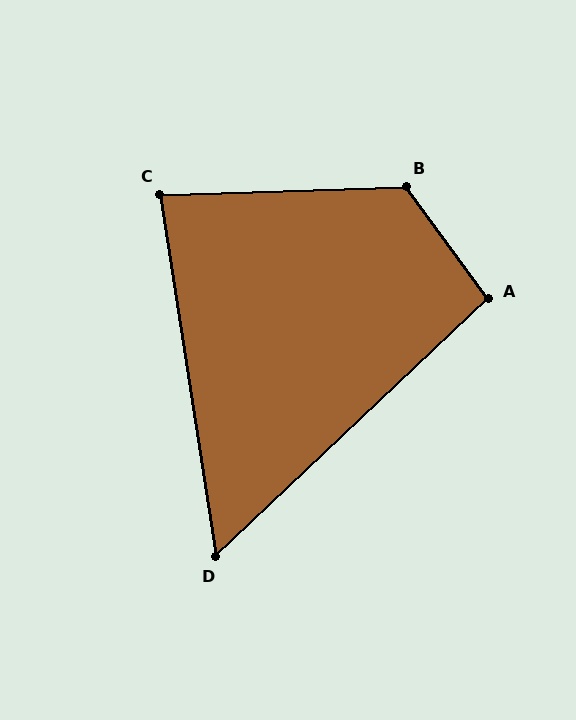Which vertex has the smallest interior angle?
D, at approximately 55 degrees.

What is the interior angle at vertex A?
Approximately 97 degrees (obtuse).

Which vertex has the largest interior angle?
B, at approximately 125 degrees.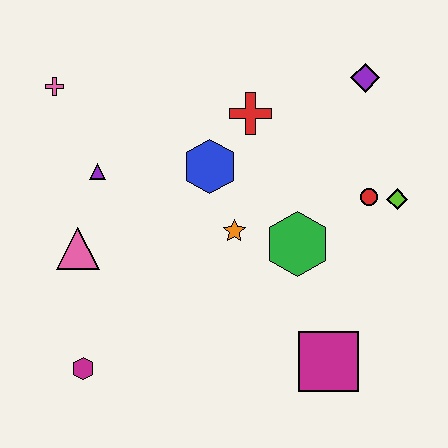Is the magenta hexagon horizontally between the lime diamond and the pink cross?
Yes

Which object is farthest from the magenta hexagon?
The purple diamond is farthest from the magenta hexagon.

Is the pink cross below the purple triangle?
No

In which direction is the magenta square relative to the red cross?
The magenta square is below the red cross.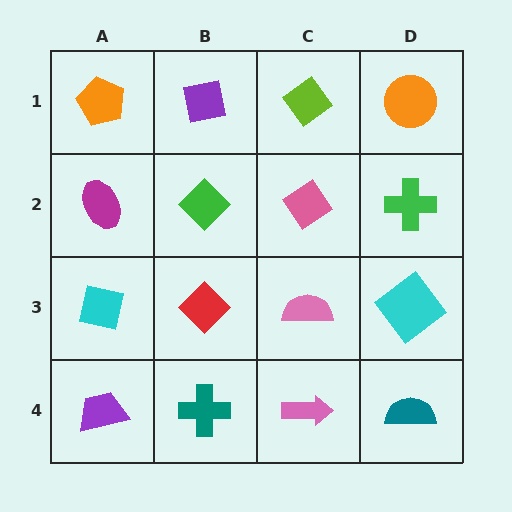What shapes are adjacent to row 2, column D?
An orange circle (row 1, column D), a cyan diamond (row 3, column D), a pink diamond (row 2, column C).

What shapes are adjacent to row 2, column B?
A purple square (row 1, column B), a red diamond (row 3, column B), a magenta ellipse (row 2, column A), a pink diamond (row 2, column C).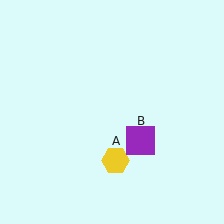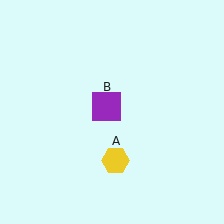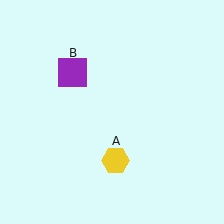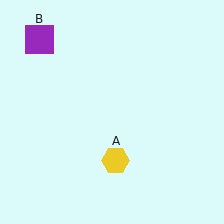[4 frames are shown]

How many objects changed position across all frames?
1 object changed position: purple square (object B).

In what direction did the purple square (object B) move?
The purple square (object B) moved up and to the left.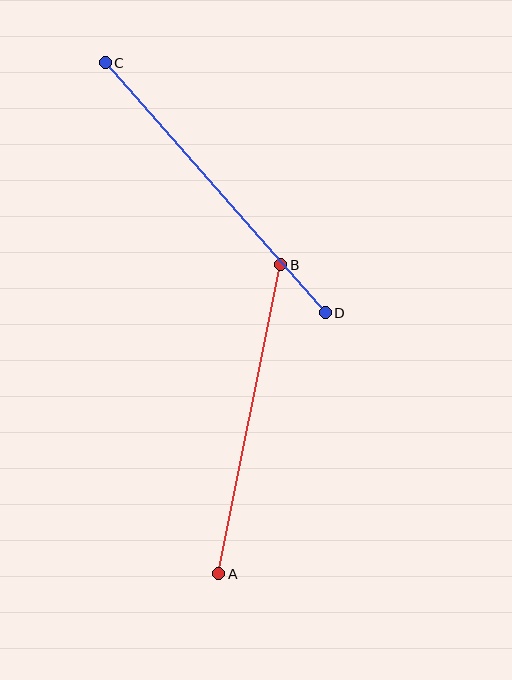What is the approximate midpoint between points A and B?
The midpoint is at approximately (250, 419) pixels.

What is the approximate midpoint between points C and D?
The midpoint is at approximately (215, 188) pixels.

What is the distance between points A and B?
The distance is approximately 315 pixels.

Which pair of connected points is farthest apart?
Points C and D are farthest apart.